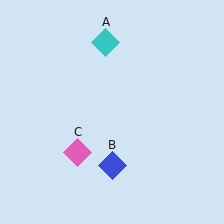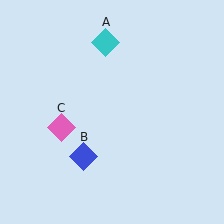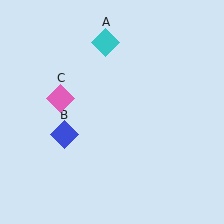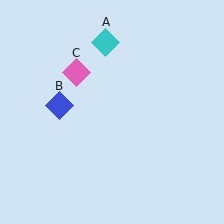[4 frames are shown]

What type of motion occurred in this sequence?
The blue diamond (object B), pink diamond (object C) rotated clockwise around the center of the scene.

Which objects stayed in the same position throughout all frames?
Cyan diamond (object A) remained stationary.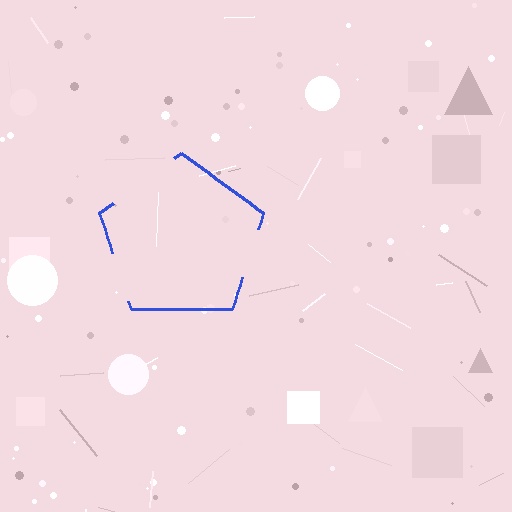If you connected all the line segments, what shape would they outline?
They would outline a pentagon.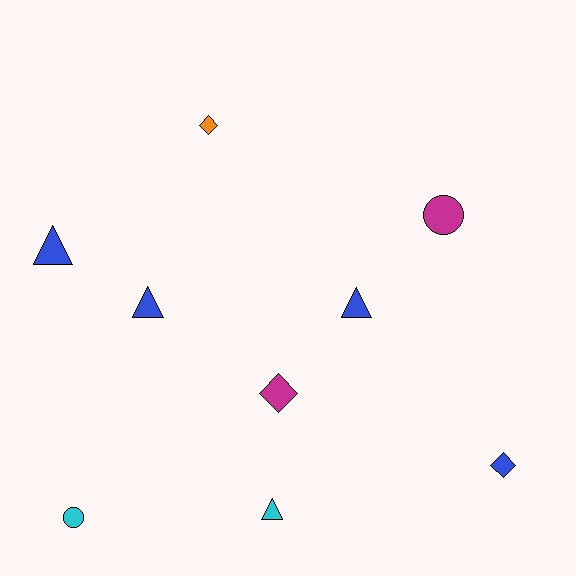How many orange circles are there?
There are no orange circles.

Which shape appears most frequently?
Triangle, with 4 objects.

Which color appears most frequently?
Blue, with 4 objects.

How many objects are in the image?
There are 9 objects.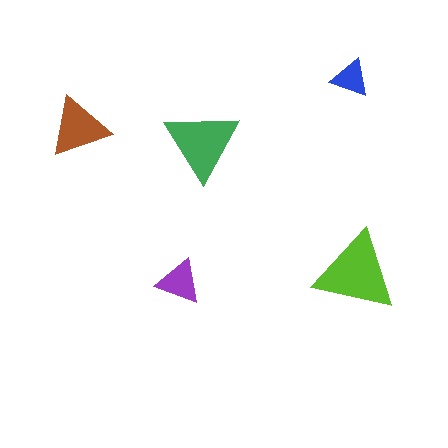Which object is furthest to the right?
The lime triangle is rightmost.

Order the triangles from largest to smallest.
the lime one, the green one, the brown one, the purple one, the blue one.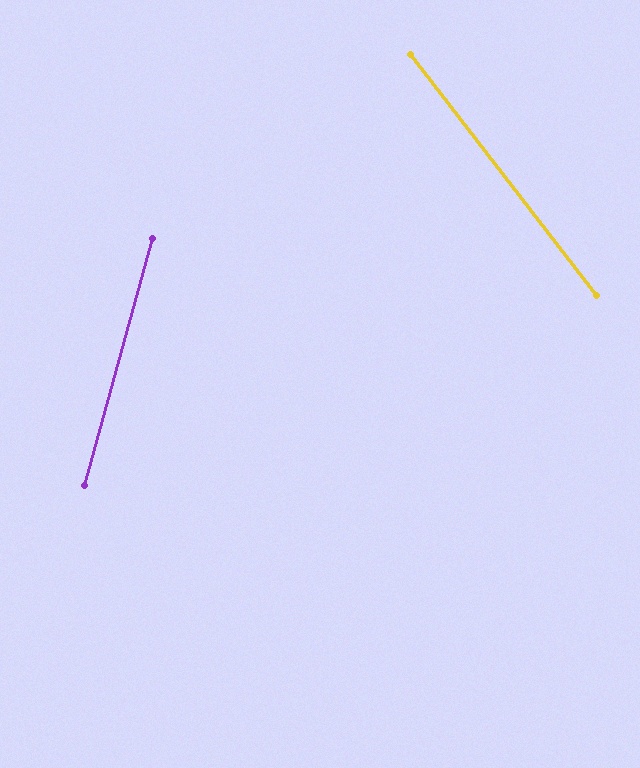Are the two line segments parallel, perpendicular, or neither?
Neither parallel nor perpendicular — they differ by about 53°.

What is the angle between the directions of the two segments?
Approximately 53 degrees.